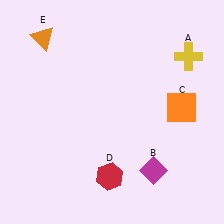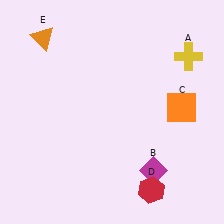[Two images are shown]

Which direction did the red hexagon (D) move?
The red hexagon (D) moved right.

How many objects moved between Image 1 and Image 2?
1 object moved between the two images.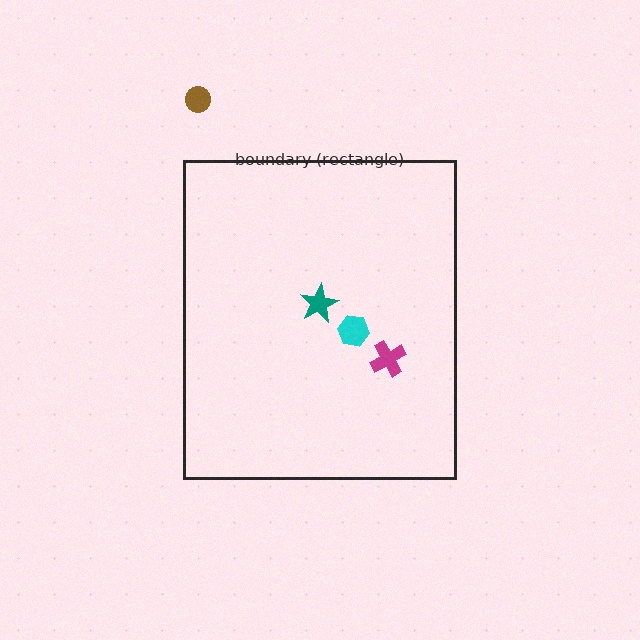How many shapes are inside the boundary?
3 inside, 1 outside.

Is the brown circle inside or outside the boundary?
Outside.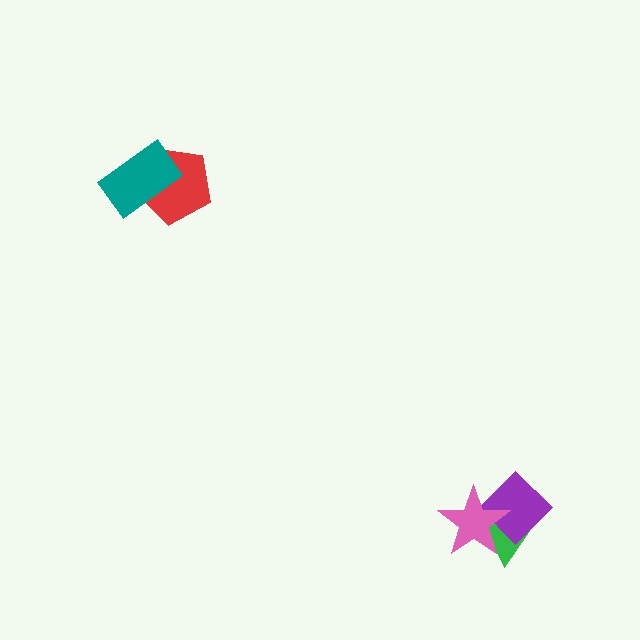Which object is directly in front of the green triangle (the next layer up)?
The purple diamond is directly in front of the green triangle.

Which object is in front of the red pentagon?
The teal rectangle is in front of the red pentagon.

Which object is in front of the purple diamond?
The pink star is in front of the purple diamond.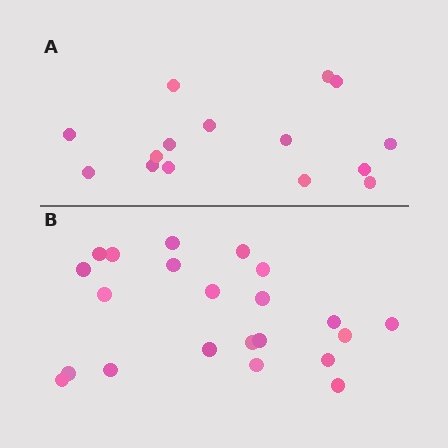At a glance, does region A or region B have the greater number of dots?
Region B (the bottom region) has more dots.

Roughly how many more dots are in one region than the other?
Region B has roughly 8 or so more dots than region A.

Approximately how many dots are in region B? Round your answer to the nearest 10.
About 20 dots. (The exact count is 22, which rounds to 20.)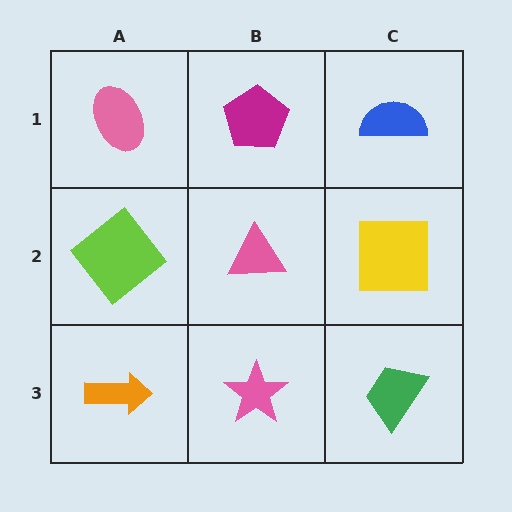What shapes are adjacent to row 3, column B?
A pink triangle (row 2, column B), an orange arrow (row 3, column A), a green trapezoid (row 3, column C).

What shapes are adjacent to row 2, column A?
A pink ellipse (row 1, column A), an orange arrow (row 3, column A), a pink triangle (row 2, column B).